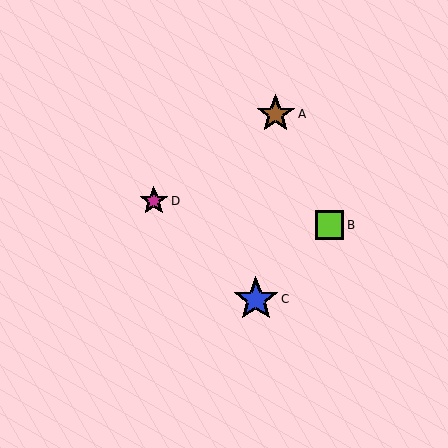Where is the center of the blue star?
The center of the blue star is at (256, 299).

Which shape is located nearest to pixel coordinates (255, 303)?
The blue star (labeled C) at (256, 299) is nearest to that location.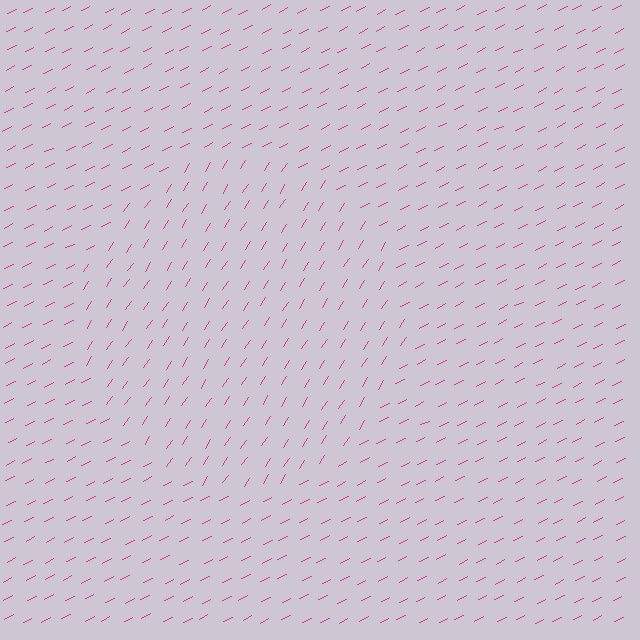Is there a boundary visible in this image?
Yes, there is a texture boundary formed by a change in line orientation.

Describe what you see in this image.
The image is filled with small magenta line segments. A circle region in the image has lines oriented differently from the surrounding lines, creating a visible texture boundary.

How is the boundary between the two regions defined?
The boundary is defined purely by a change in line orientation (approximately 31 degrees difference). All lines are the same color and thickness.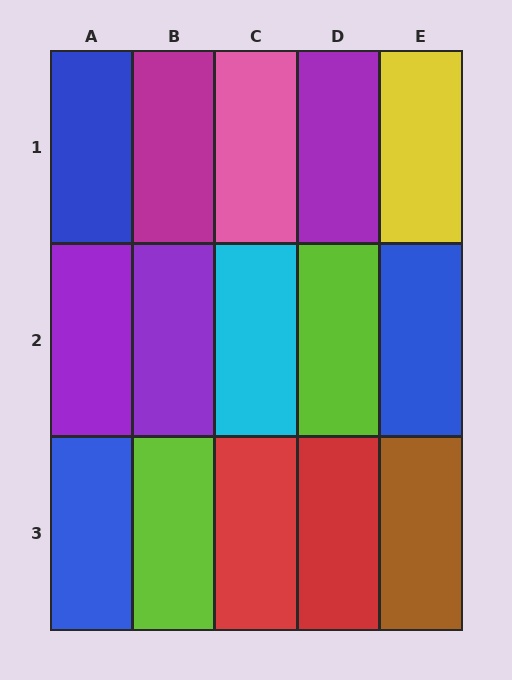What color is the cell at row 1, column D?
Purple.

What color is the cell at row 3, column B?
Lime.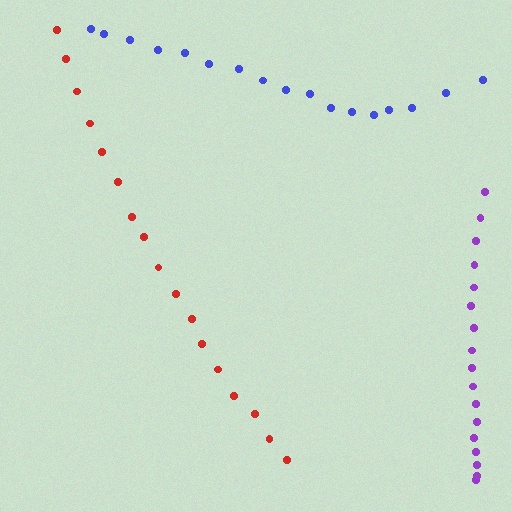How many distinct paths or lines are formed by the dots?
There are 3 distinct paths.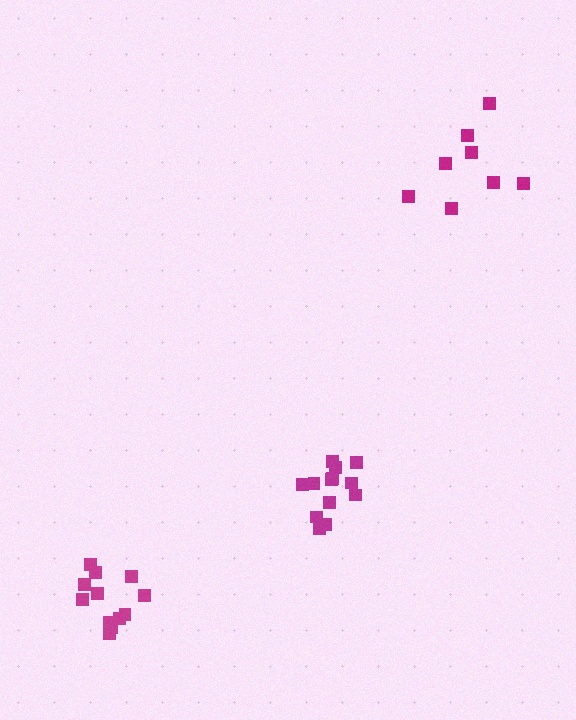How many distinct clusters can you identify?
There are 3 distinct clusters.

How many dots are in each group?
Group 1: 13 dots, Group 2: 12 dots, Group 3: 8 dots (33 total).